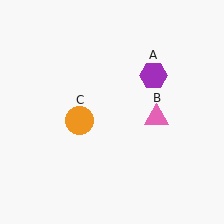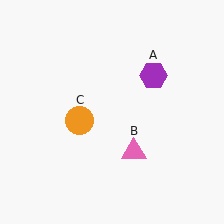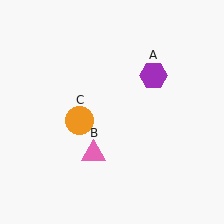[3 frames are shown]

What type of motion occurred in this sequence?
The pink triangle (object B) rotated clockwise around the center of the scene.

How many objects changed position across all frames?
1 object changed position: pink triangle (object B).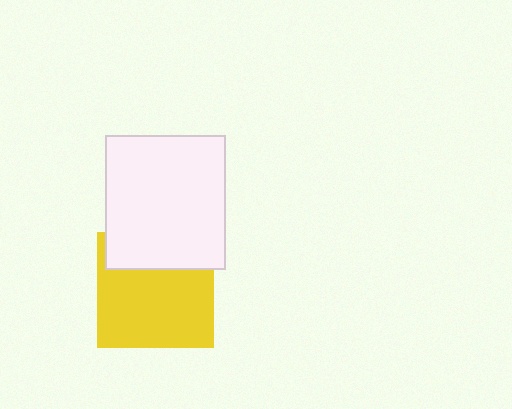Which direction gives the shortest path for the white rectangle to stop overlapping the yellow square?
Moving up gives the shortest separation.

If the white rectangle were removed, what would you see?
You would see the complete yellow square.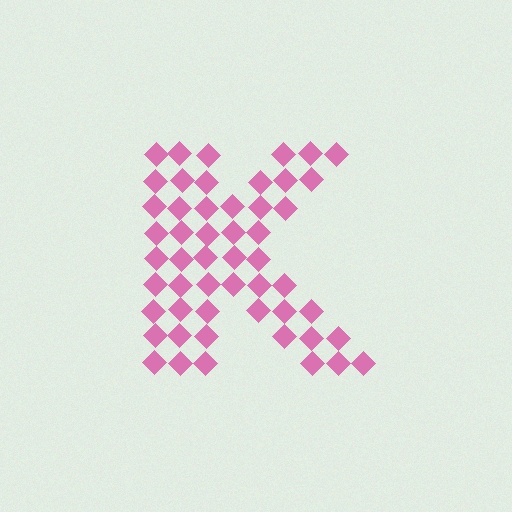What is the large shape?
The large shape is the letter K.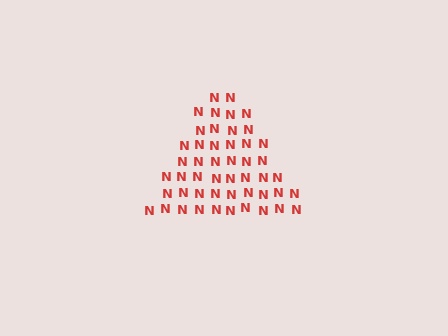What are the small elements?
The small elements are letter N's.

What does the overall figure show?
The overall figure shows a triangle.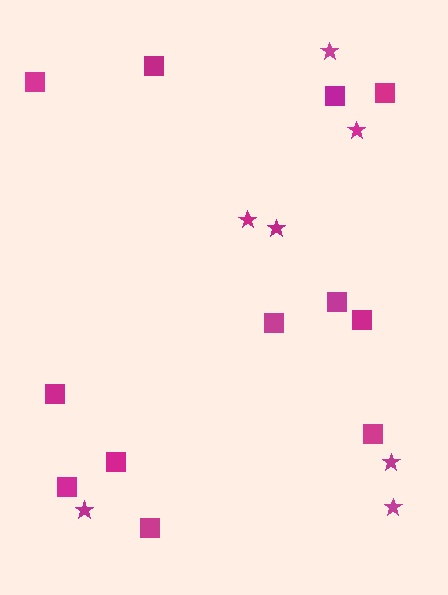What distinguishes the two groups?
There are 2 groups: one group of squares (12) and one group of stars (7).